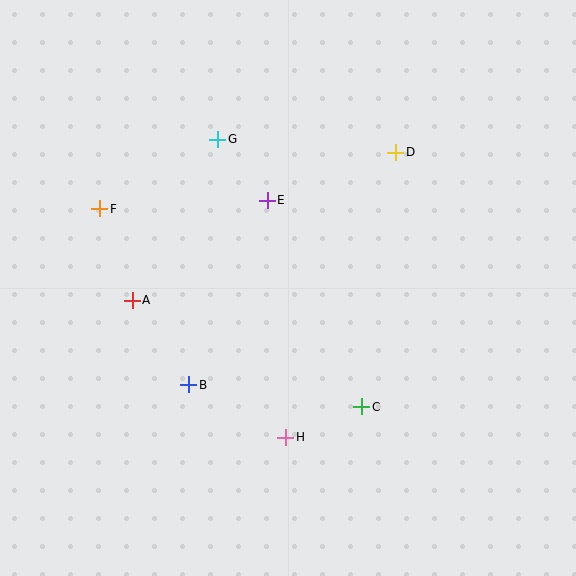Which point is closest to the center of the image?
Point E at (267, 200) is closest to the center.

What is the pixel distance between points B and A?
The distance between B and A is 102 pixels.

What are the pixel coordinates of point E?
Point E is at (267, 200).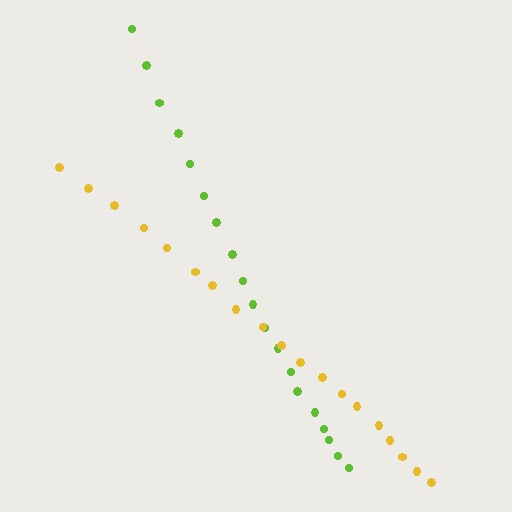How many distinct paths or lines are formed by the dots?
There are 2 distinct paths.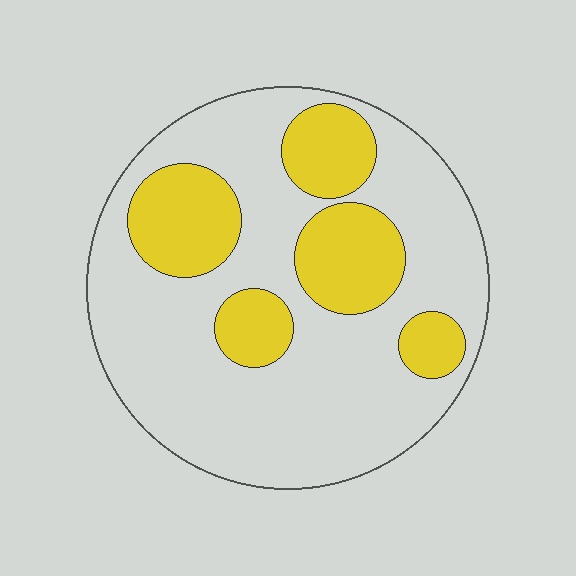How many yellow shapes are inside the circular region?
5.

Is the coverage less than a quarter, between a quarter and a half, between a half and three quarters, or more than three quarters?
Between a quarter and a half.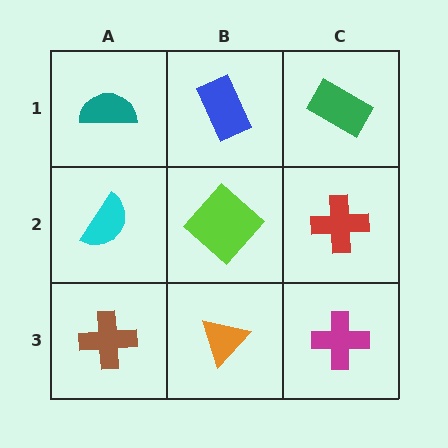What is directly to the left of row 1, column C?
A blue rectangle.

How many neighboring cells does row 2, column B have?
4.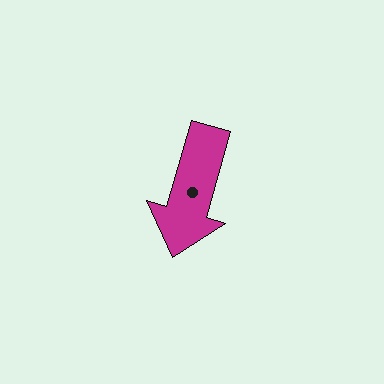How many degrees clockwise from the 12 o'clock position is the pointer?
Approximately 196 degrees.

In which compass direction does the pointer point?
South.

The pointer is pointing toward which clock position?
Roughly 7 o'clock.